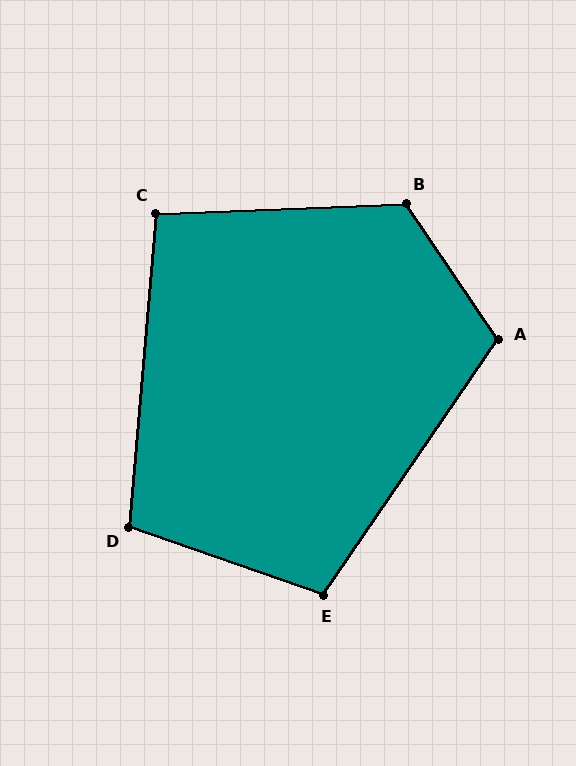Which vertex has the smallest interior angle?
C, at approximately 97 degrees.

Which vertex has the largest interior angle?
B, at approximately 122 degrees.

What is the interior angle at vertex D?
Approximately 104 degrees (obtuse).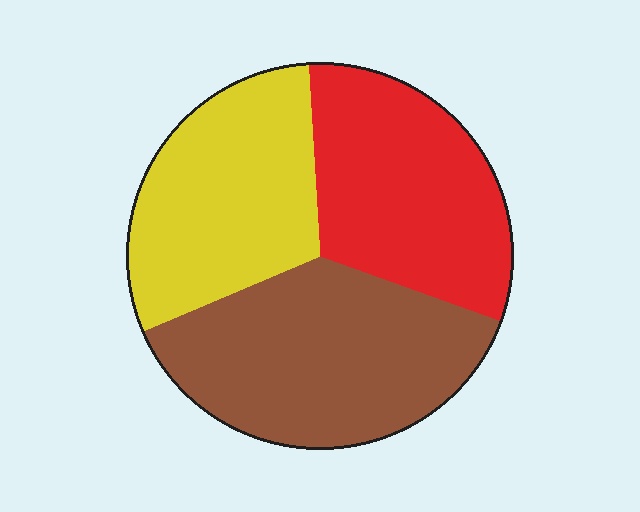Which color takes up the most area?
Brown, at roughly 40%.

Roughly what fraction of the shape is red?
Red takes up between a quarter and a half of the shape.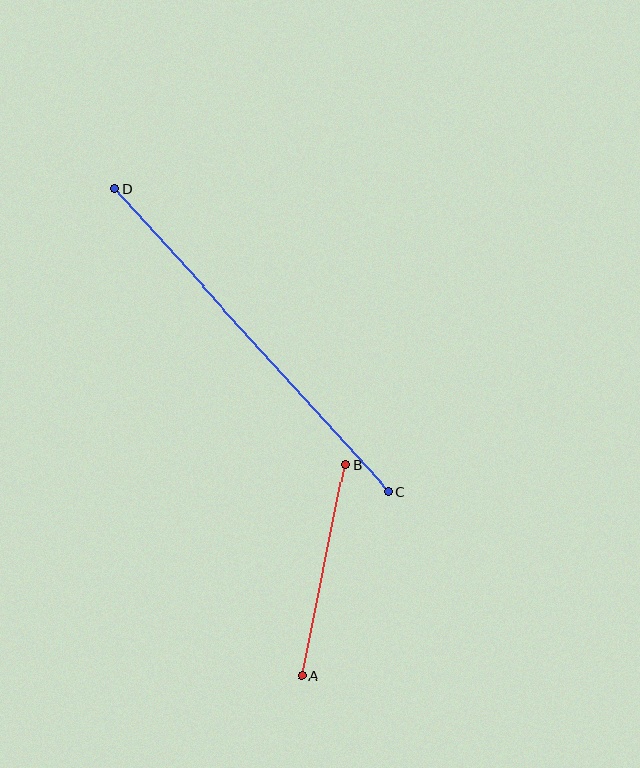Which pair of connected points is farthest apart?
Points C and D are farthest apart.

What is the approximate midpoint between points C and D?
The midpoint is at approximately (252, 340) pixels.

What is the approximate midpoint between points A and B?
The midpoint is at approximately (323, 570) pixels.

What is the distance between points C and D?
The distance is approximately 409 pixels.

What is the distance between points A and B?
The distance is approximately 215 pixels.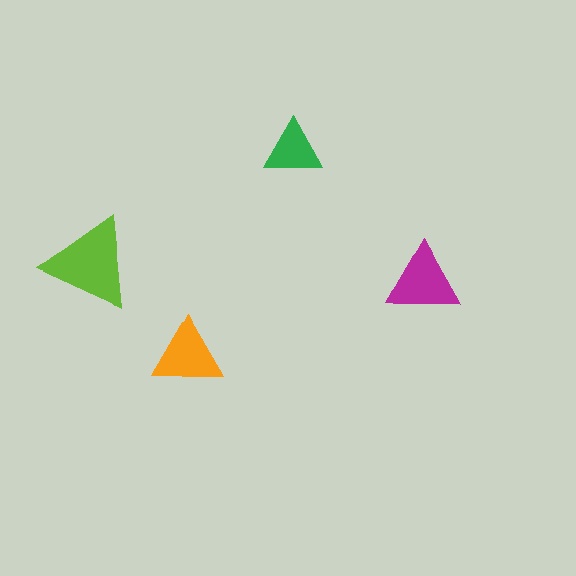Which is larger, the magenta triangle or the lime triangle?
The lime one.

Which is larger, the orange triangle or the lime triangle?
The lime one.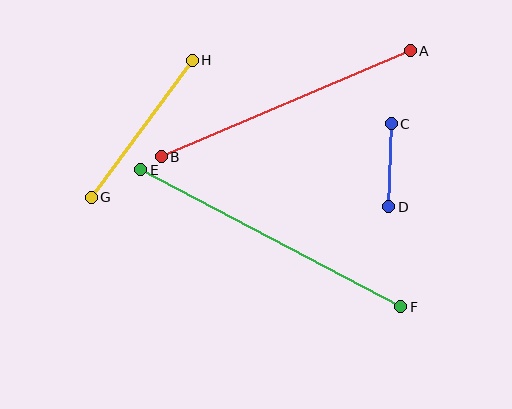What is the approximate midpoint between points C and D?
The midpoint is at approximately (390, 165) pixels.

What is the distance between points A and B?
The distance is approximately 271 pixels.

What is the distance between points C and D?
The distance is approximately 83 pixels.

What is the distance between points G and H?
The distance is approximately 170 pixels.